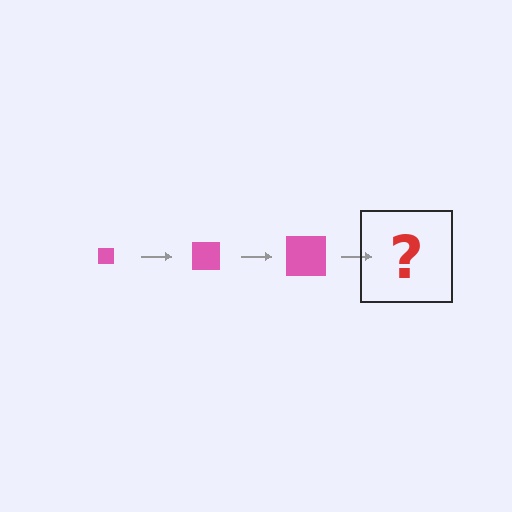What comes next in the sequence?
The next element should be a pink square, larger than the previous one.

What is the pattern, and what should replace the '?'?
The pattern is that the square gets progressively larger each step. The '?' should be a pink square, larger than the previous one.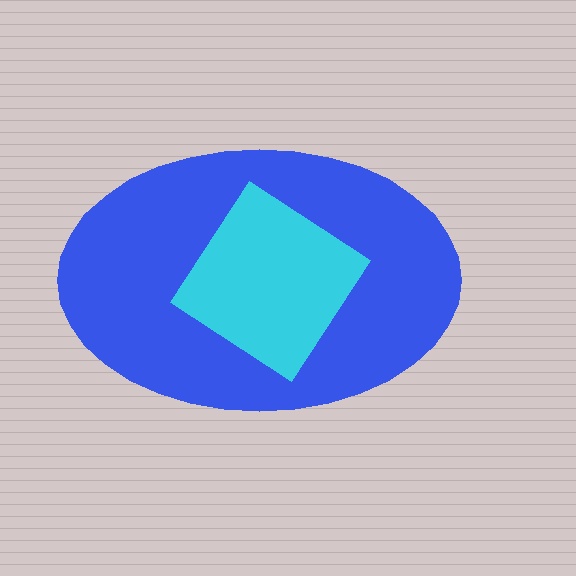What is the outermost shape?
The blue ellipse.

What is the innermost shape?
The cyan diamond.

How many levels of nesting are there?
2.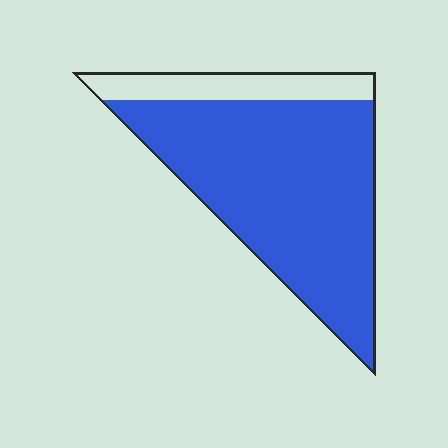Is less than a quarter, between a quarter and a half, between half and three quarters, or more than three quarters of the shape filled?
More than three quarters.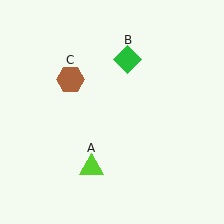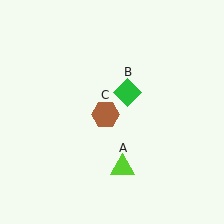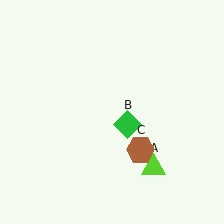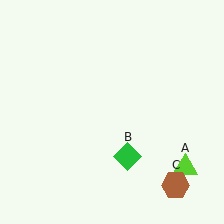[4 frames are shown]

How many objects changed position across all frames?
3 objects changed position: lime triangle (object A), green diamond (object B), brown hexagon (object C).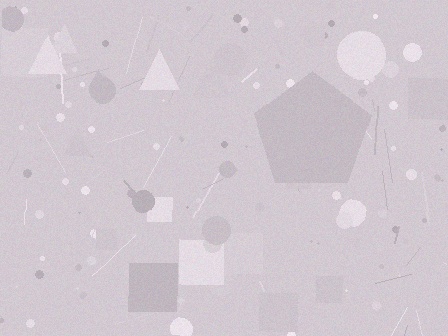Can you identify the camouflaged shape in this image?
The camouflaged shape is a pentagon.